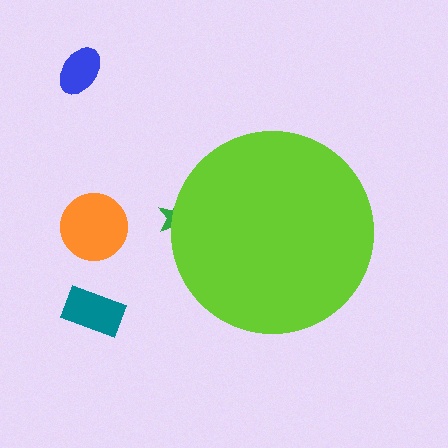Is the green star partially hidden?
Yes, the green star is partially hidden behind the lime circle.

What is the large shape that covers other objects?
A lime circle.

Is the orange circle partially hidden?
No, the orange circle is fully visible.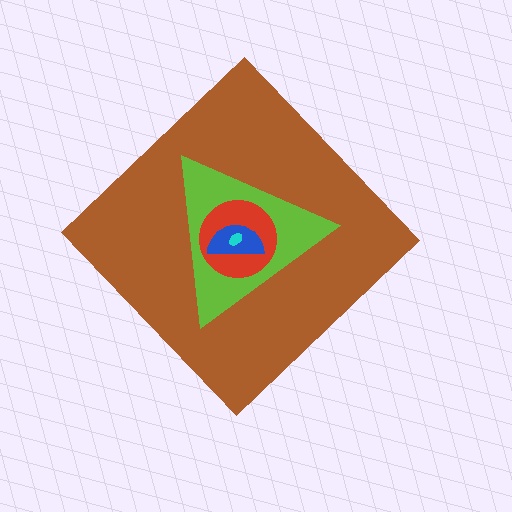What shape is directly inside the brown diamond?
The lime triangle.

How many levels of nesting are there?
5.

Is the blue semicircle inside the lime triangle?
Yes.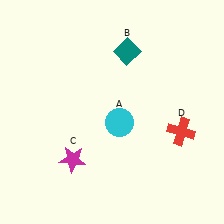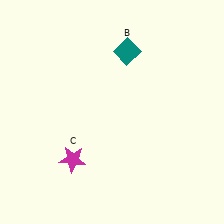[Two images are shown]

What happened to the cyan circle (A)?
The cyan circle (A) was removed in Image 2. It was in the bottom-right area of Image 1.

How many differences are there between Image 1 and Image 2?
There are 2 differences between the two images.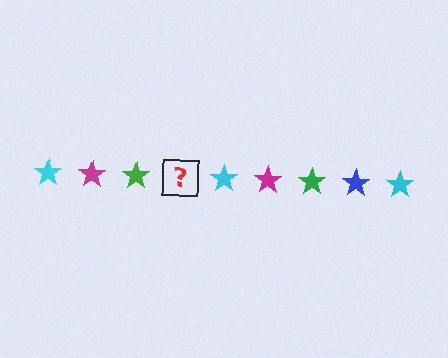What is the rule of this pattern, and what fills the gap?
The rule is that the pattern cycles through cyan, magenta, green, blue stars. The gap should be filled with a blue star.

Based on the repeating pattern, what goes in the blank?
The blank should be a blue star.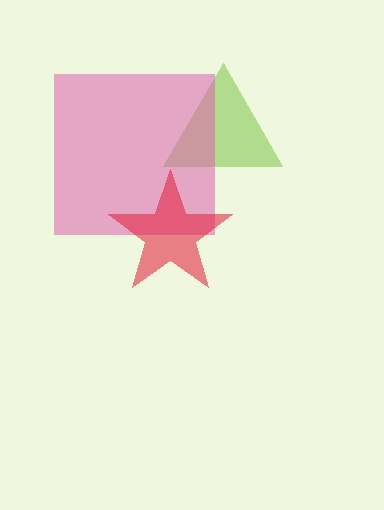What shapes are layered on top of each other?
The layered shapes are: a lime triangle, a pink square, a red star.